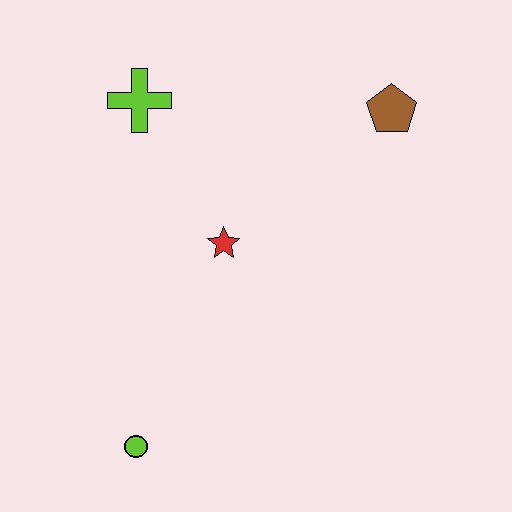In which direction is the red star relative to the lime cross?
The red star is below the lime cross.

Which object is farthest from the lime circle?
The brown pentagon is farthest from the lime circle.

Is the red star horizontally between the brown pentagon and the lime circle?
Yes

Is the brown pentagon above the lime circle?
Yes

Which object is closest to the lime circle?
The red star is closest to the lime circle.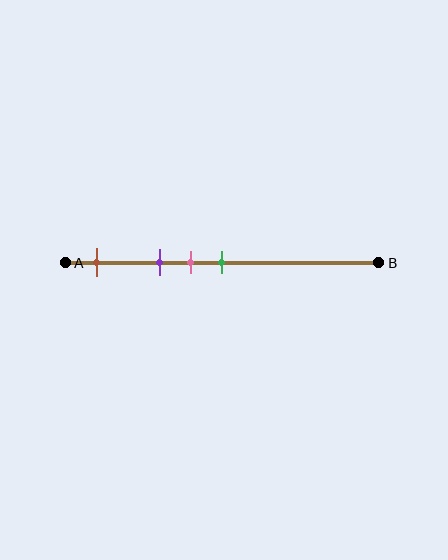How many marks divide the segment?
There are 4 marks dividing the segment.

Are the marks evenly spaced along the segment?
No, the marks are not evenly spaced.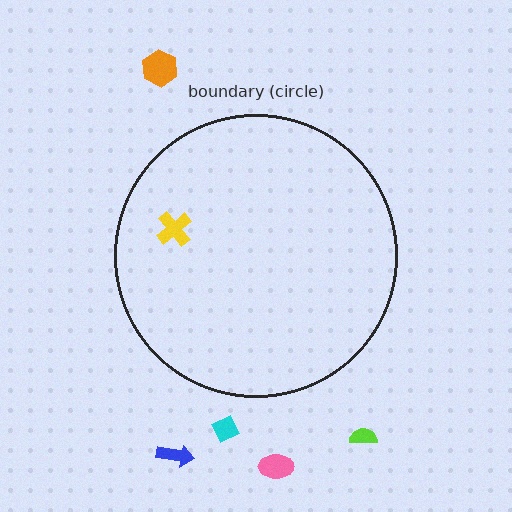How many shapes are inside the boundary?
1 inside, 5 outside.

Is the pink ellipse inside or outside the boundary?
Outside.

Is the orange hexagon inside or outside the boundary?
Outside.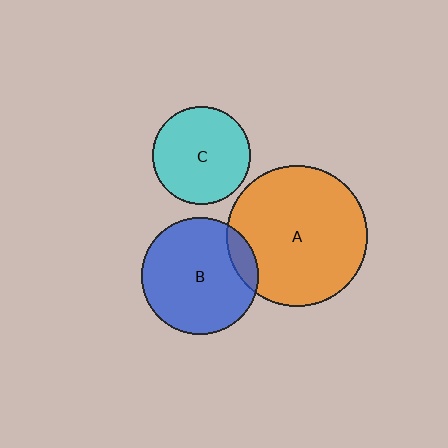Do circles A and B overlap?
Yes.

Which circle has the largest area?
Circle A (orange).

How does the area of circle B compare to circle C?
Approximately 1.4 times.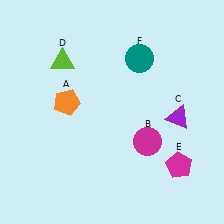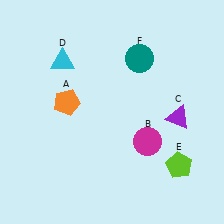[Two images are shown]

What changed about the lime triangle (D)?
In Image 1, D is lime. In Image 2, it changed to cyan.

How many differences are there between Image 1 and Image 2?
There are 2 differences between the two images.